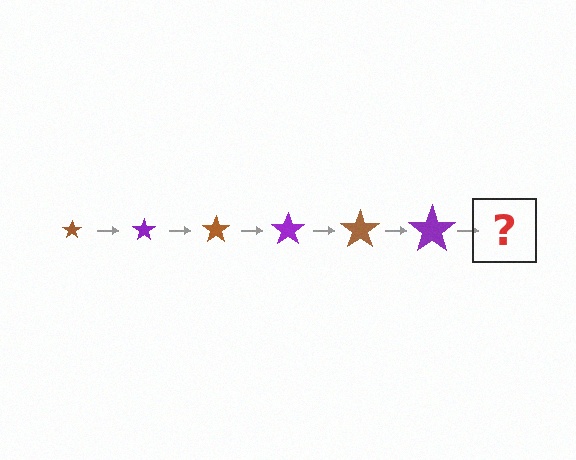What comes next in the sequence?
The next element should be a brown star, larger than the previous one.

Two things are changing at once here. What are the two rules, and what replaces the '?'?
The two rules are that the star grows larger each step and the color cycles through brown and purple. The '?' should be a brown star, larger than the previous one.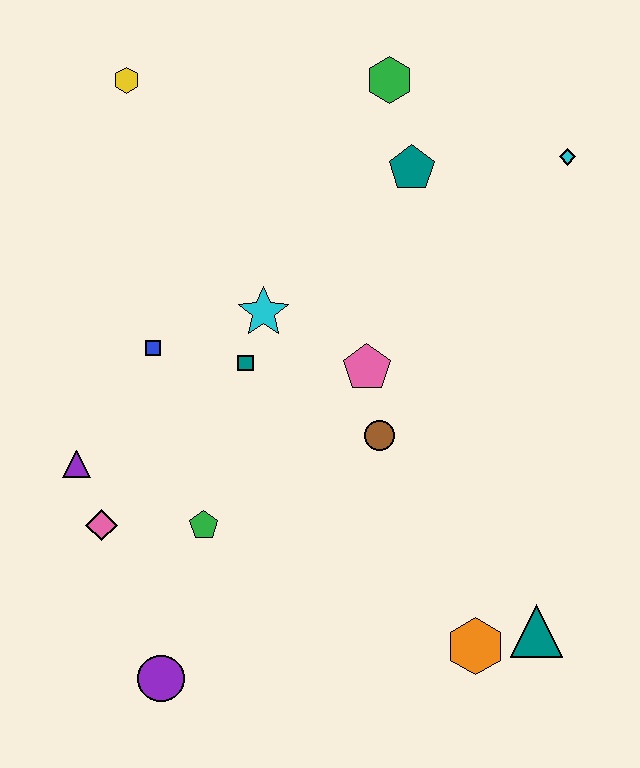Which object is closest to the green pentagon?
The pink diamond is closest to the green pentagon.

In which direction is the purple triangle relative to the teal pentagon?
The purple triangle is to the left of the teal pentagon.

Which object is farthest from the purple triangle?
The cyan diamond is farthest from the purple triangle.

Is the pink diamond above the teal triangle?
Yes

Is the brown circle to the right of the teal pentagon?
No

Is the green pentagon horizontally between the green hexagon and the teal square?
No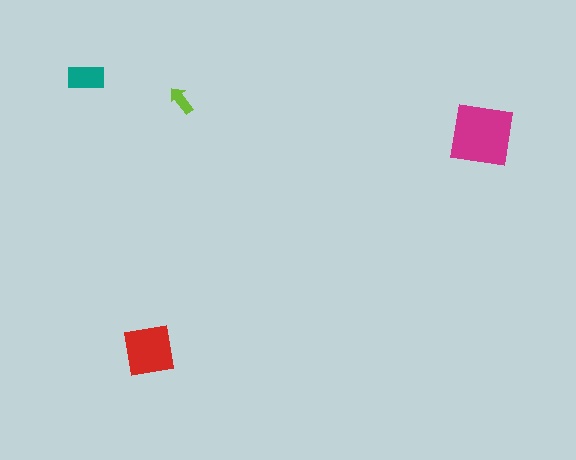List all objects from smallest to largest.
The lime arrow, the teal rectangle, the red square, the magenta square.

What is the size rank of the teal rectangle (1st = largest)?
3rd.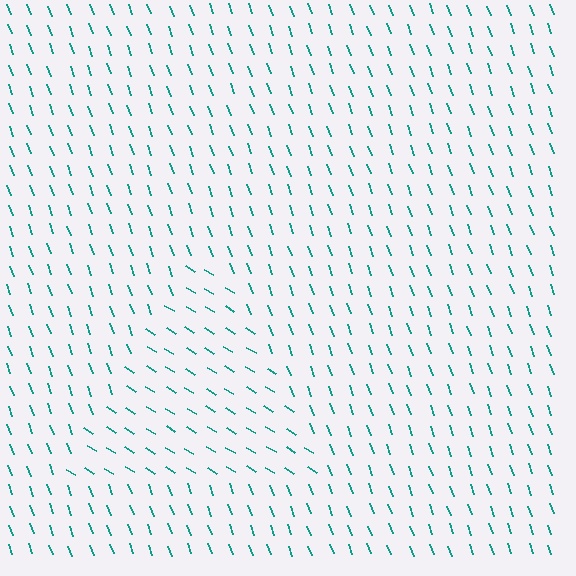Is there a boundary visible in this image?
Yes, there is a texture boundary formed by a change in line orientation.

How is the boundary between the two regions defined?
The boundary is defined purely by a change in line orientation (approximately 40 degrees difference). All lines are the same color and thickness.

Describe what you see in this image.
The image is filled with small teal line segments. A triangle region in the image has lines oriented differently from the surrounding lines, creating a visible texture boundary.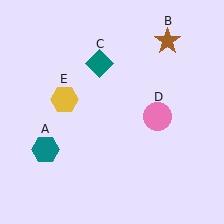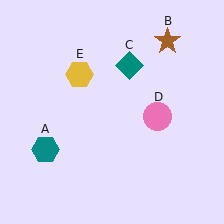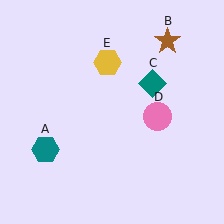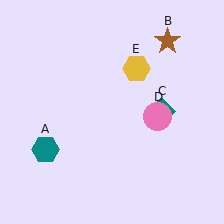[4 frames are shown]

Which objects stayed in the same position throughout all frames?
Teal hexagon (object A) and brown star (object B) and pink circle (object D) remained stationary.